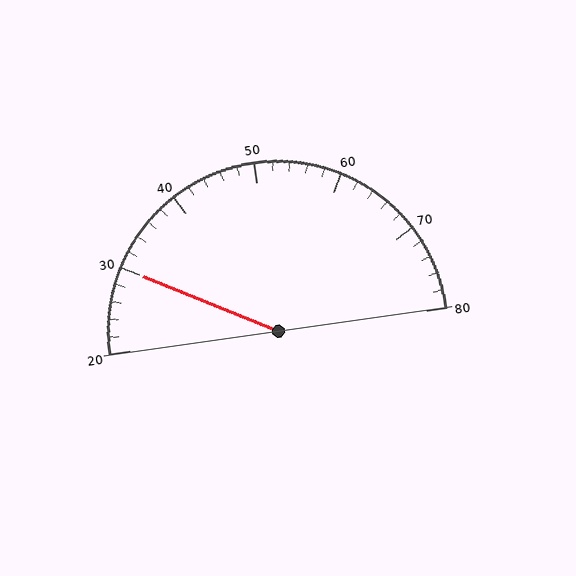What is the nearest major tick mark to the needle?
The nearest major tick mark is 30.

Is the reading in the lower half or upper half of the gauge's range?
The reading is in the lower half of the range (20 to 80).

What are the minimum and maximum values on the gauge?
The gauge ranges from 20 to 80.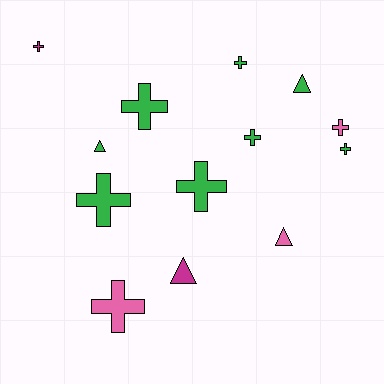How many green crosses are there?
There are 6 green crosses.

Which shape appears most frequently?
Cross, with 9 objects.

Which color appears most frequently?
Green, with 8 objects.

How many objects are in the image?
There are 13 objects.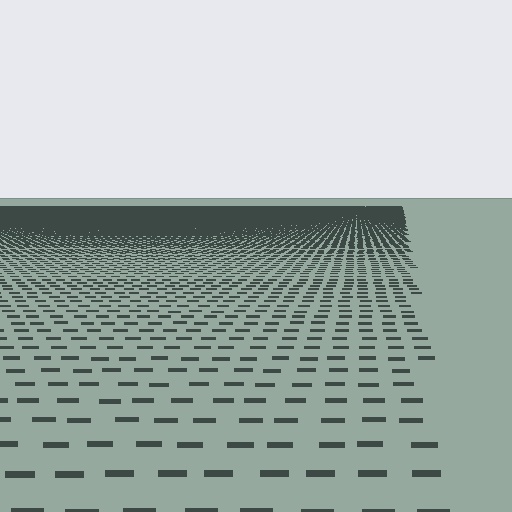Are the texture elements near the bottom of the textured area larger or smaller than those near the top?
Larger. Near the bottom, elements are closer to the viewer and appear at a bigger on-screen size.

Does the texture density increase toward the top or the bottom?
Density increases toward the top.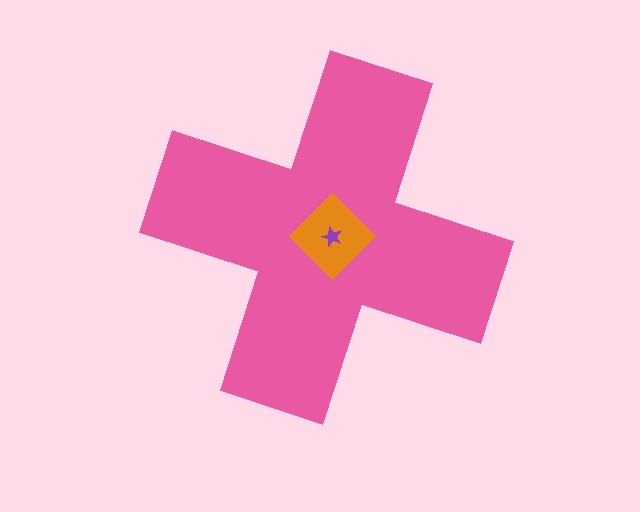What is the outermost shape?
The pink cross.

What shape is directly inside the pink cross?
The orange diamond.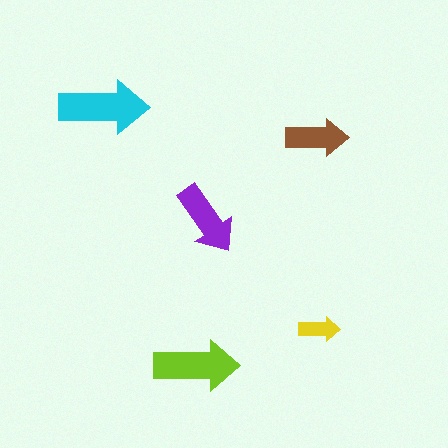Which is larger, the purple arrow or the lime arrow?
The lime one.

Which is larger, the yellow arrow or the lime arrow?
The lime one.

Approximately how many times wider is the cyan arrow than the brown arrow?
About 1.5 times wider.